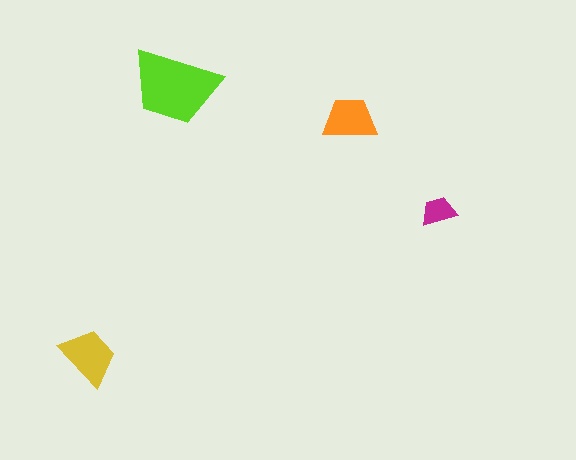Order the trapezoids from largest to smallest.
the lime one, the yellow one, the orange one, the magenta one.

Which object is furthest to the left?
The yellow trapezoid is leftmost.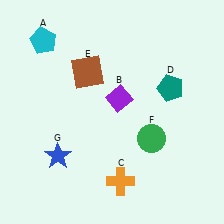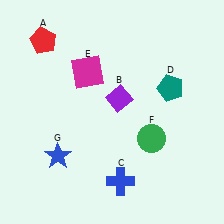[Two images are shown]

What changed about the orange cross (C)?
In Image 1, C is orange. In Image 2, it changed to blue.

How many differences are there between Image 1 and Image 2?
There are 3 differences between the two images.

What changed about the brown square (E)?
In Image 1, E is brown. In Image 2, it changed to magenta.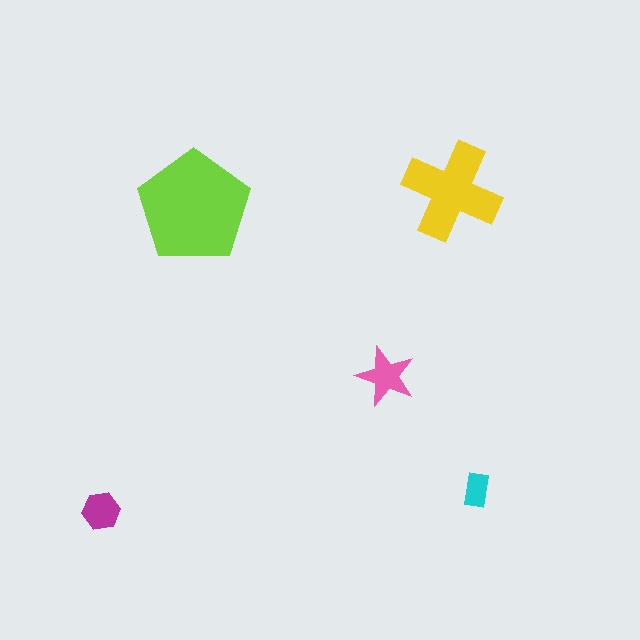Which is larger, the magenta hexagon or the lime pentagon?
The lime pentagon.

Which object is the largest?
The lime pentagon.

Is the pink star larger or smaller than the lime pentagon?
Smaller.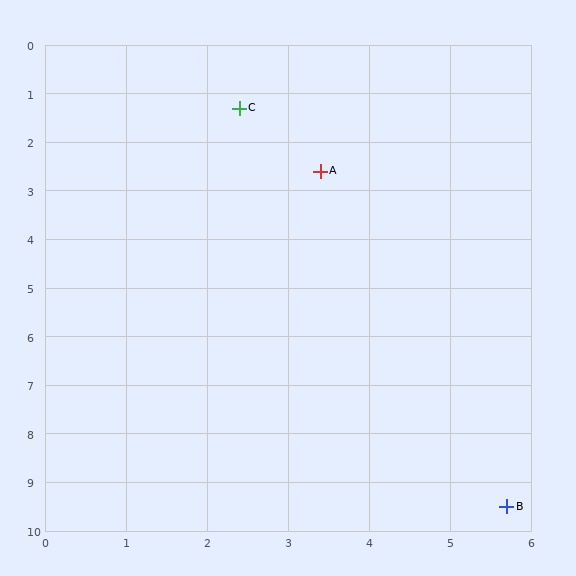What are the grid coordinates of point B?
Point B is at approximately (5.7, 9.5).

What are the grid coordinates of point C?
Point C is at approximately (2.4, 1.3).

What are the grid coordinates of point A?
Point A is at approximately (3.4, 2.6).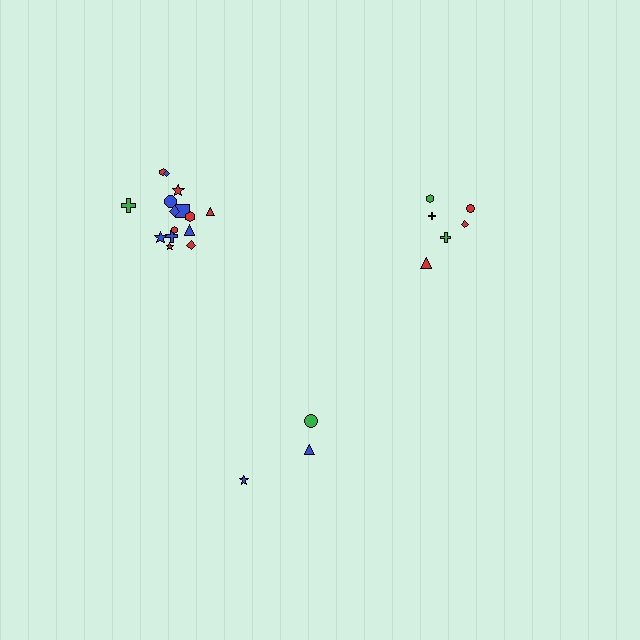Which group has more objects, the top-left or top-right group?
The top-left group.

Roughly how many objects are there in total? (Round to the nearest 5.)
Roughly 25 objects in total.